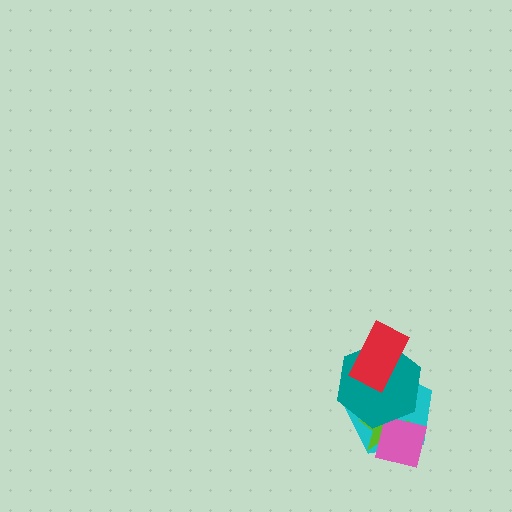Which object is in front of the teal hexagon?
The red rectangle is in front of the teal hexagon.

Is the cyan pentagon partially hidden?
Yes, it is partially covered by another shape.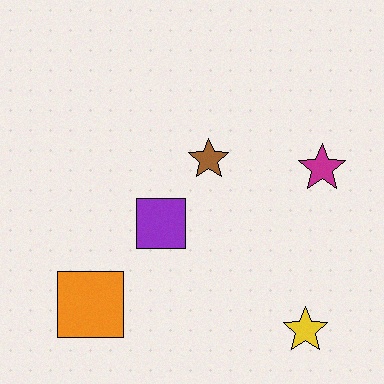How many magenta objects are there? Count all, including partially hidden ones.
There is 1 magenta object.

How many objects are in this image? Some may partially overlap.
There are 5 objects.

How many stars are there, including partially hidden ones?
There are 3 stars.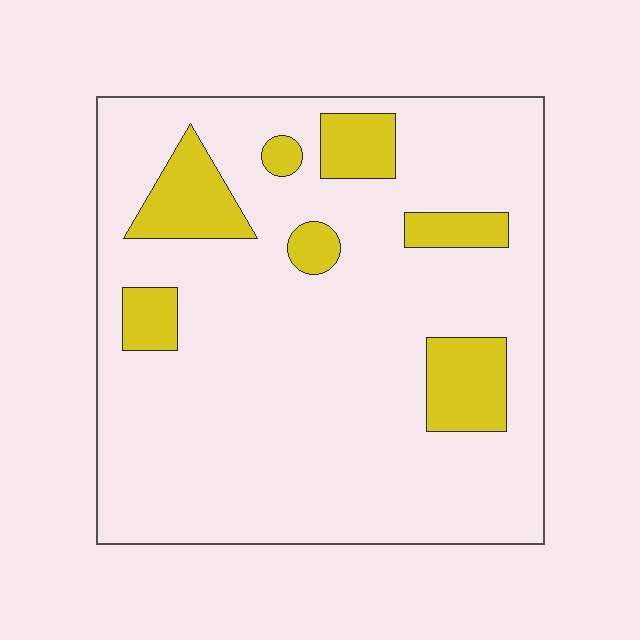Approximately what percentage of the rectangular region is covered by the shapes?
Approximately 15%.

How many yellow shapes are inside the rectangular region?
7.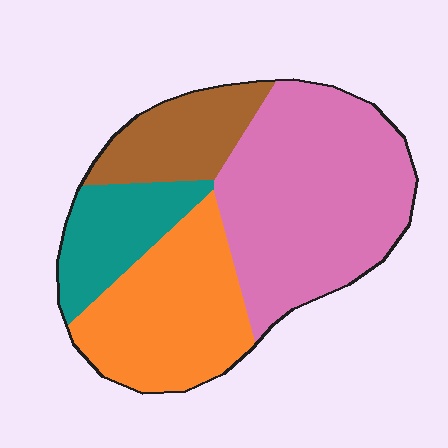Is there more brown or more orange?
Orange.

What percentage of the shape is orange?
Orange takes up between a quarter and a half of the shape.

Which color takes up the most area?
Pink, at roughly 45%.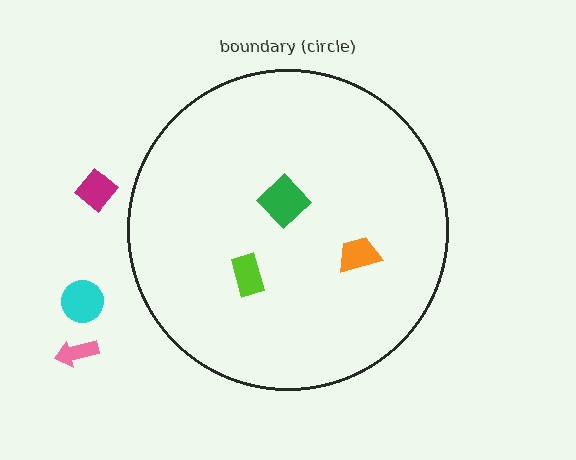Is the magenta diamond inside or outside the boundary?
Outside.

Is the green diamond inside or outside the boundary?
Inside.